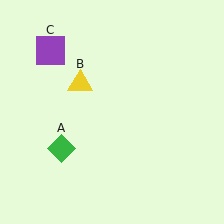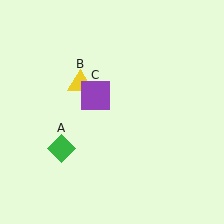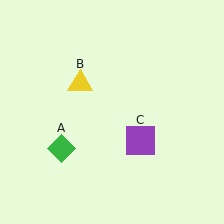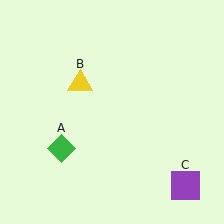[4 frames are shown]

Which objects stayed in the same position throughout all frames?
Green diamond (object A) and yellow triangle (object B) remained stationary.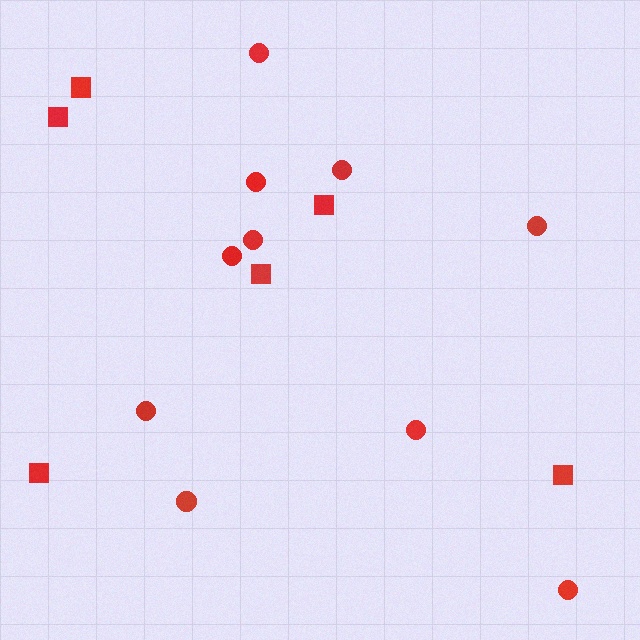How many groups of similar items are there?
There are 2 groups: one group of circles (10) and one group of squares (6).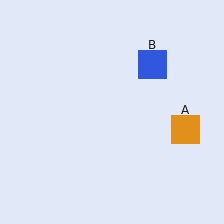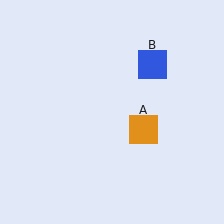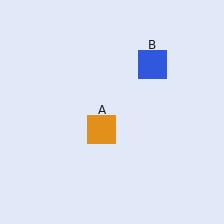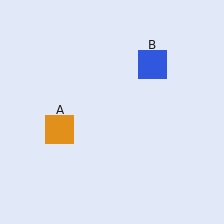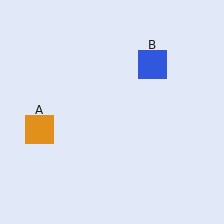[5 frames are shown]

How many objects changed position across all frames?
1 object changed position: orange square (object A).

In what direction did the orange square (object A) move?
The orange square (object A) moved left.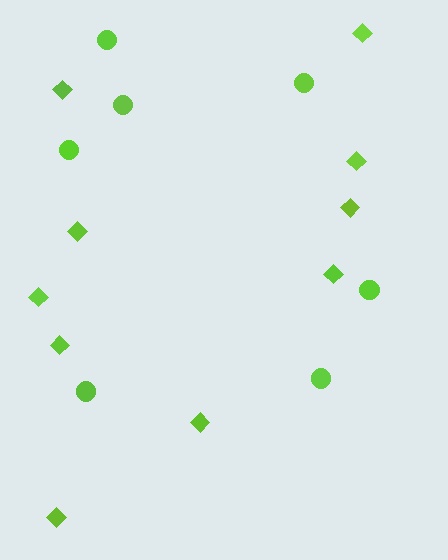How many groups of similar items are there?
There are 2 groups: one group of diamonds (10) and one group of circles (7).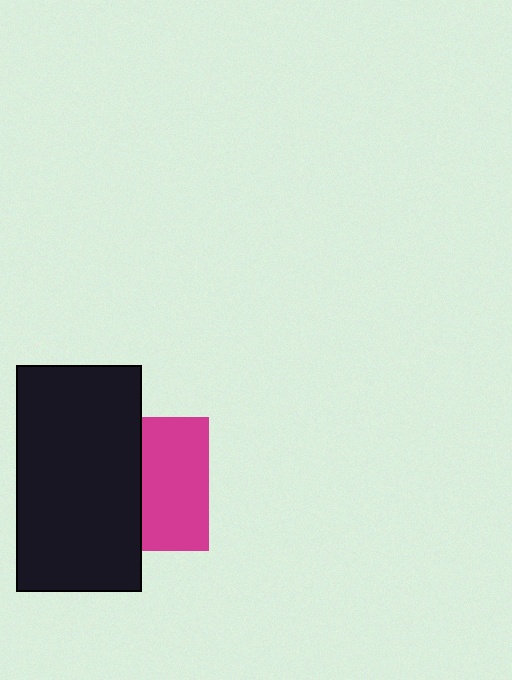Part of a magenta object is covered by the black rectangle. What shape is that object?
It is a square.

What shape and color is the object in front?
The object in front is a black rectangle.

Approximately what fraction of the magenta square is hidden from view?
Roughly 49% of the magenta square is hidden behind the black rectangle.